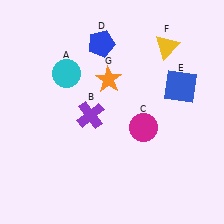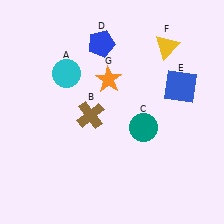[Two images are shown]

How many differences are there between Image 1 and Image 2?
There are 2 differences between the two images.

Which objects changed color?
B changed from purple to brown. C changed from magenta to teal.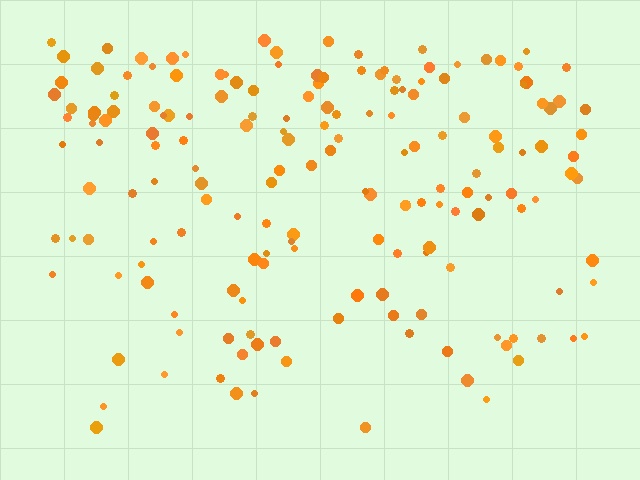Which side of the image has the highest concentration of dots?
The top.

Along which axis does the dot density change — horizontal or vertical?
Vertical.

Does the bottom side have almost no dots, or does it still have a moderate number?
Still a moderate number, just noticeably fewer than the top.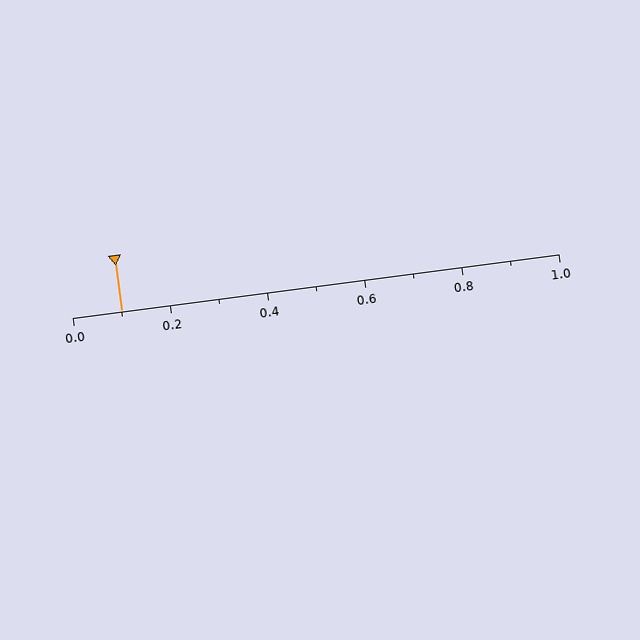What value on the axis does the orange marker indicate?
The marker indicates approximately 0.1.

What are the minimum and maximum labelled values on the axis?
The axis runs from 0.0 to 1.0.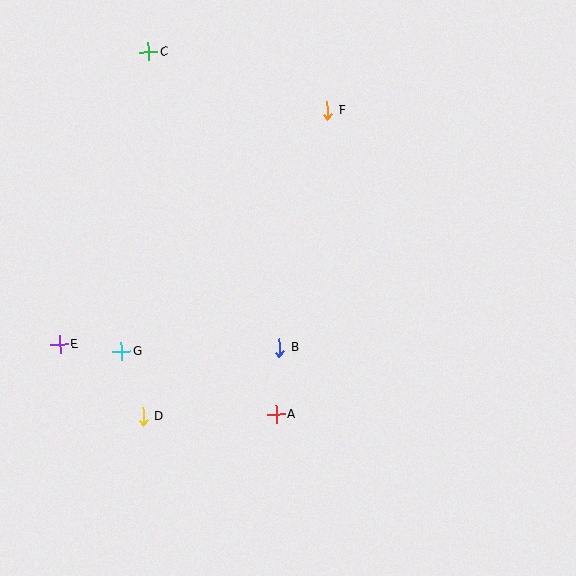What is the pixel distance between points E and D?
The distance between E and D is 111 pixels.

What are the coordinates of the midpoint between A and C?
The midpoint between A and C is at (212, 233).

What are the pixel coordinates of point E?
Point E is at (60, 344).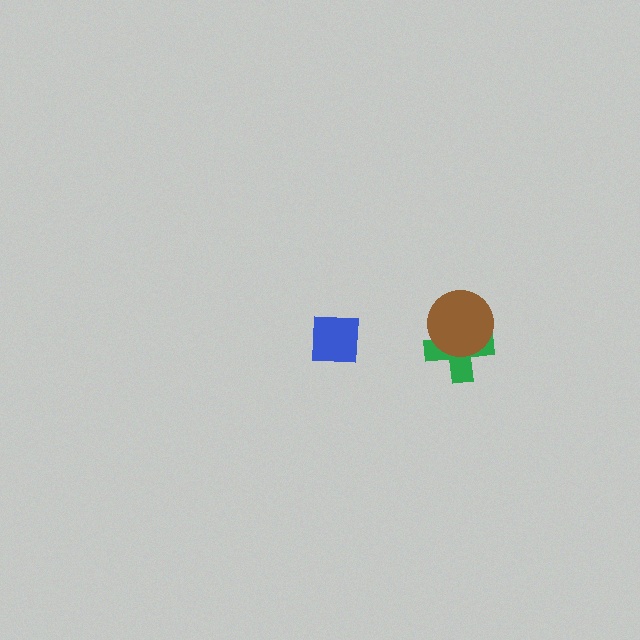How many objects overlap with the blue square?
0 objects overlap with the blue square.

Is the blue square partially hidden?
No, no other shape covers it.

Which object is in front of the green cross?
The brown circle is in front of the green cross.